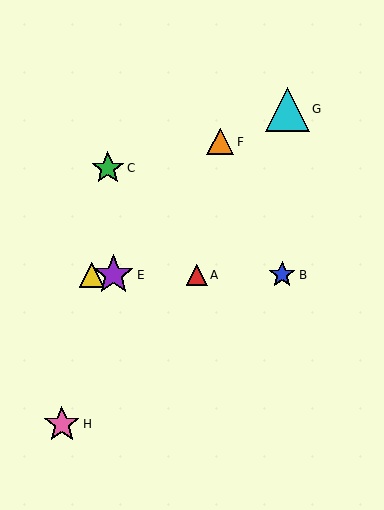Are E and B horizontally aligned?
Yes, both are at y≈275.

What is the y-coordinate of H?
Object H is at y≈424.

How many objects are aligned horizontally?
4 objects (A, B, D, E) are aligned horizontally.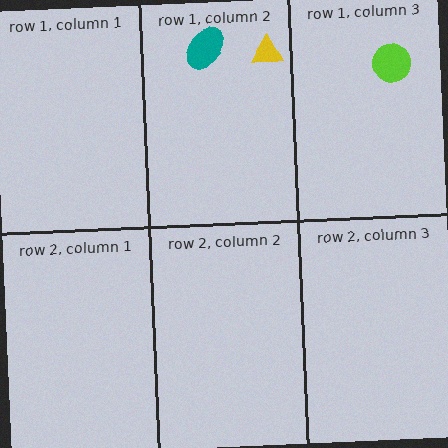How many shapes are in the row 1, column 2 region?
2.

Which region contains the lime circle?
The row 1, column 3 region.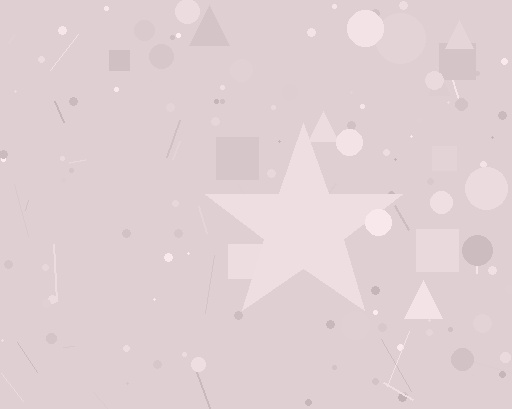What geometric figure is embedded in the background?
A star is embedded in the background.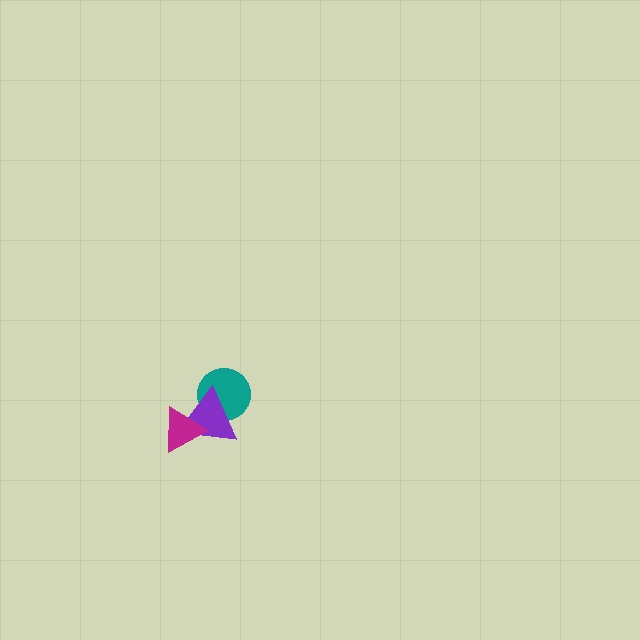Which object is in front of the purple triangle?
The magenta triangle is in front of the purple triangle.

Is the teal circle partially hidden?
Yes, it is partially covered by another shape.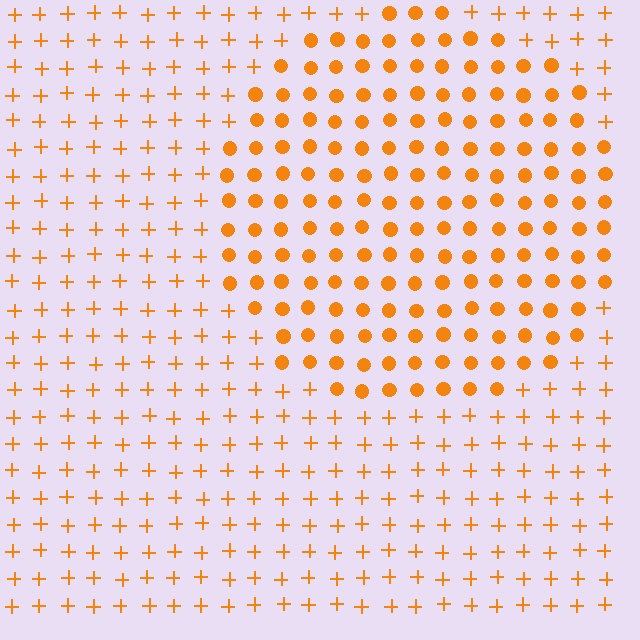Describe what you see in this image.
The image is filled with small orange elements arranged in a uniform grid. A circle-shaped region contains circles, while the surrounding area contains plus signs. The boundary is defined purely by the change in element shape.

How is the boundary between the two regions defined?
The boundary is defined by a change in element shape: circles inside vs. plus signs outside. All elements share the same color and spacing.